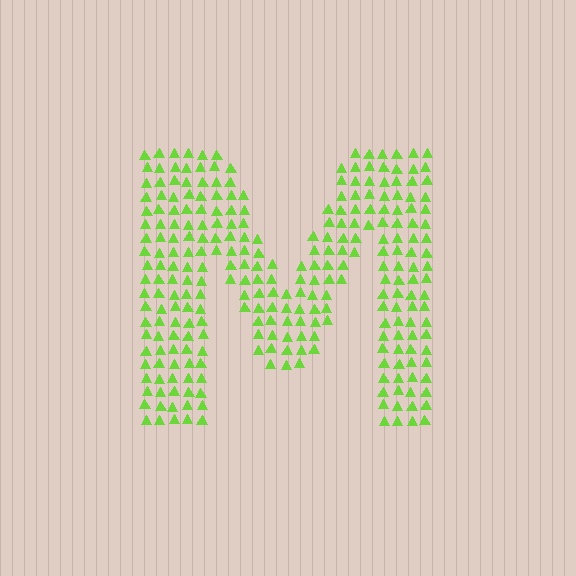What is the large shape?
The large shape is the letter M.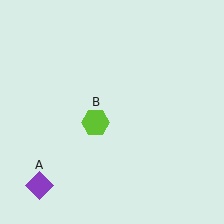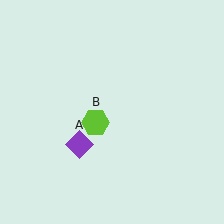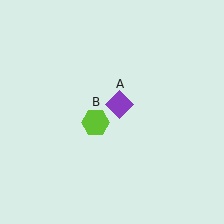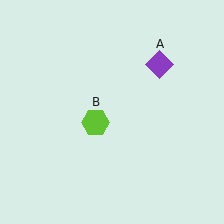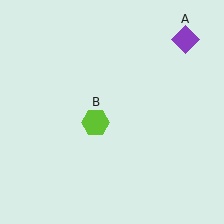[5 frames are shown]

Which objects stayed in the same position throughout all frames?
Lime hexagon (object B) remained stationary.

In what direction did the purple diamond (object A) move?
The purple diamond (object A) moved up and to the right.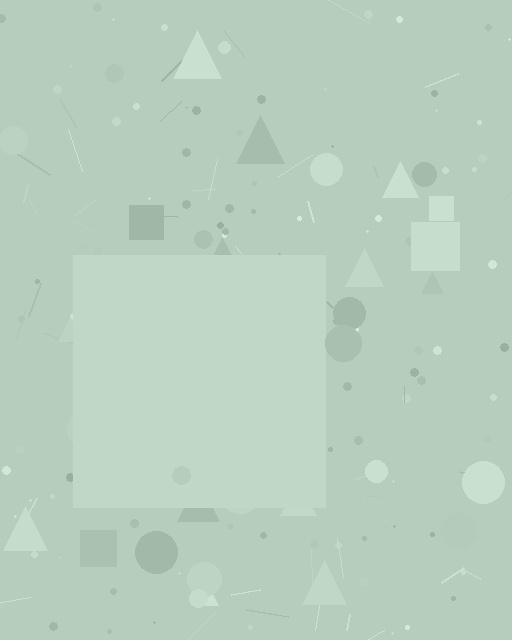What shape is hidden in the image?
A square is hidden in the image.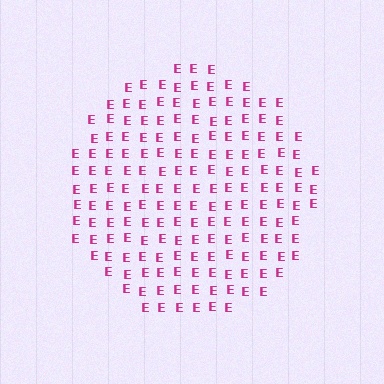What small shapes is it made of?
It is made of small letter E's.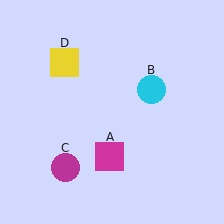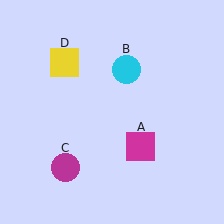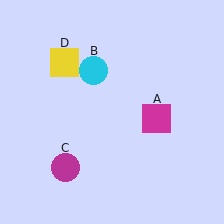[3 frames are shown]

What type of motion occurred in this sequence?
The magenta square (object A), cyan circle (object B) rotated counterclockwise around the center of the scene.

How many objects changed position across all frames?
2 objects changed position: magenta square (object A), cyan circle (object B).